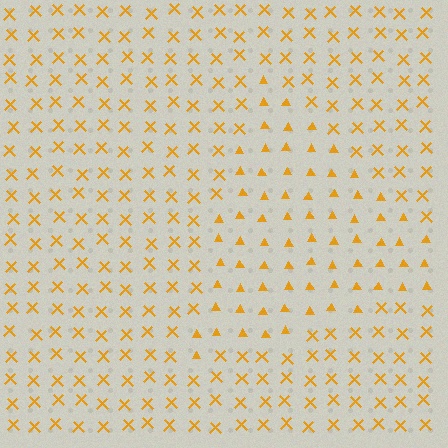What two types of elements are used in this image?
The image uses triangles inside the triangle region and X marks outside it.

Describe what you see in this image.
The image is filled with small orange elements arranged in a uniform grid. A triangle-shaped region contains triangles, while the surrounding area contains X marks. The boundary is defined purely by the change in element shape.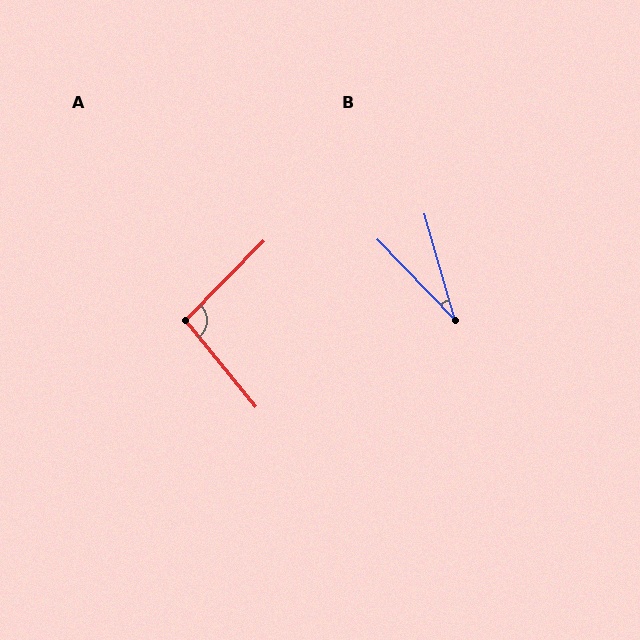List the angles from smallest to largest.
B (28°), A (96°).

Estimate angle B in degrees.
Approximately 28 degrees.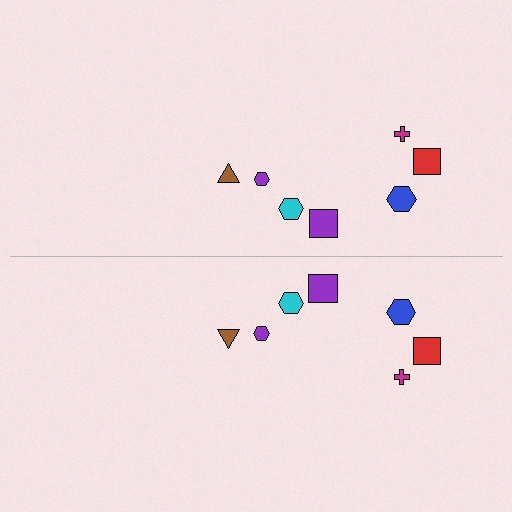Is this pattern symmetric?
Yes, this pattern has bilateral (reflection) symmetry.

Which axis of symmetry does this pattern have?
The pattern has a horizontal axis of symmetry running through the center of the image.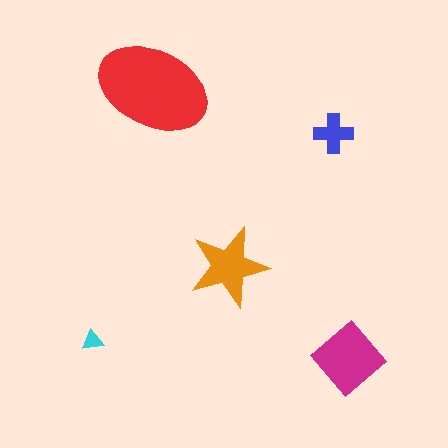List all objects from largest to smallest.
The red ellipse, the magenta diamond, the orange star, the blue cross, the cyan triangle.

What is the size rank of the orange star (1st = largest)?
3rd.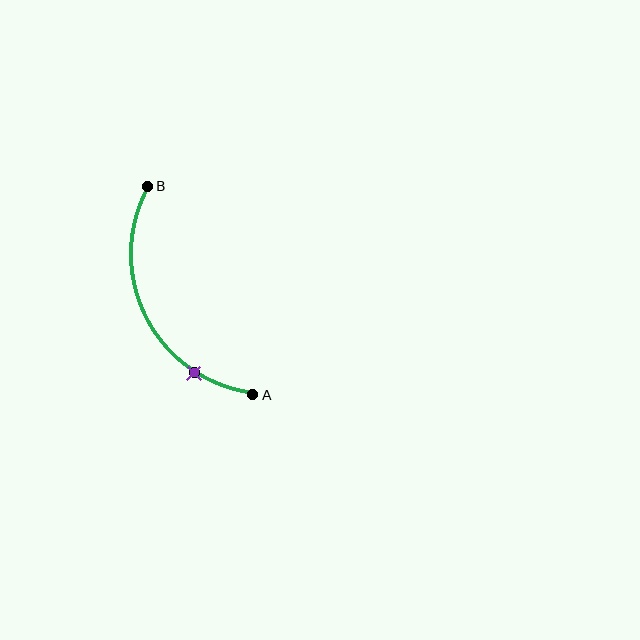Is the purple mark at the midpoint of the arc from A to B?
No. The purple mark lies on the arc but is closer to endpoint A. The arc midpoint would be at the point on the curve equidistant along the arc from both A and B.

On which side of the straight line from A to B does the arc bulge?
The arc bulges to the left of the straight line connecting A and B.